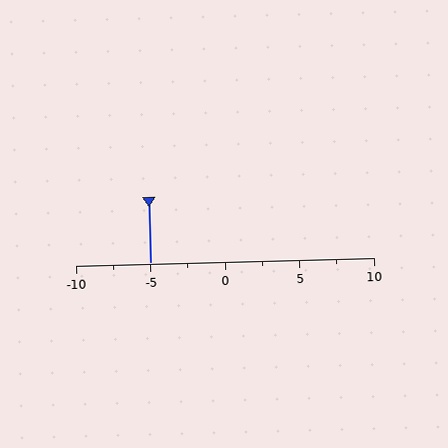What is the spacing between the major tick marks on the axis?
The major ticks are spaced 5 apart.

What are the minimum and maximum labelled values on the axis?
The axis runs from -10 to 10.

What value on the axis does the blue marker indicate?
The marker indicates approximately -5.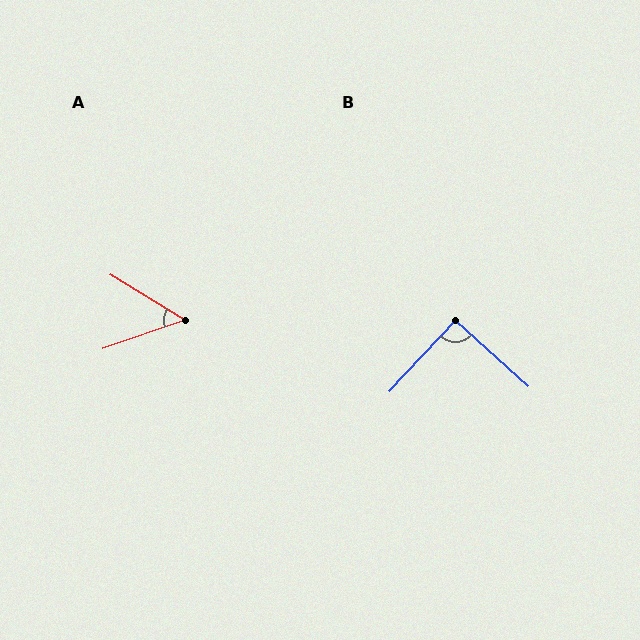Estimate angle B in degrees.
Approximately 91 degrees.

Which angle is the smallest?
A, at approximately 51 degrees.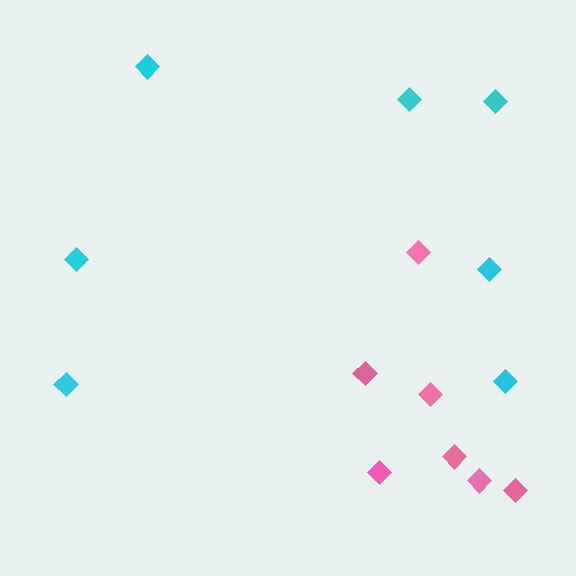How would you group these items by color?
There are 2 groups: one group of pink diamonds (7) and one group of cyan diamonds (7).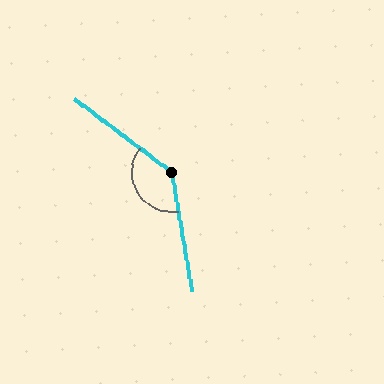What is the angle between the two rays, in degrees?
Approximately 136 degrees.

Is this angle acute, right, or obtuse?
It is obtuse.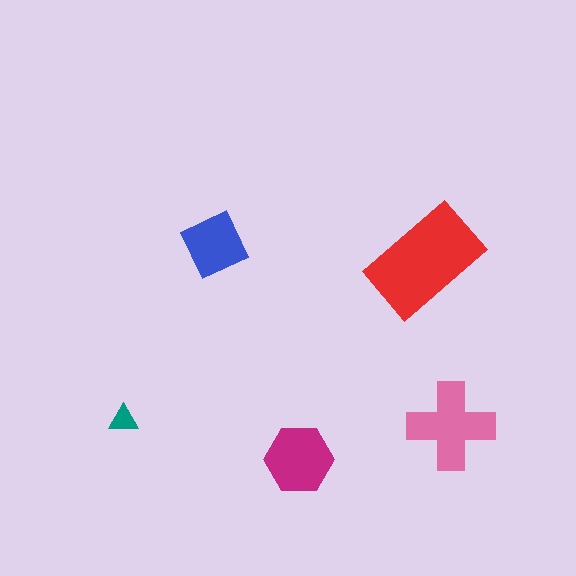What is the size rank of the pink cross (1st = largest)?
2nd.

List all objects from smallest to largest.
The teal triangle, the blue diamond, the magenta hexagon, the pink cross, the red rectangle.